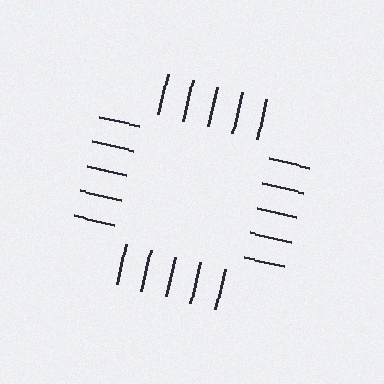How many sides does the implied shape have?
4 sides — the line-ends trace a square.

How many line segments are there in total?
20 — 5 along each of the 4 edges.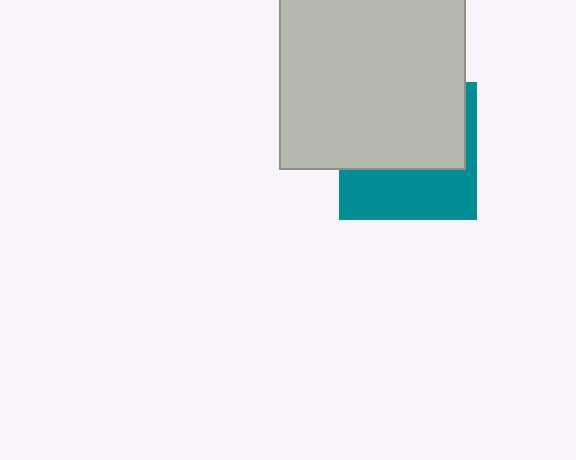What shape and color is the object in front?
The object in front is a light gray square.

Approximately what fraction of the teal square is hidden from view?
Roughly 58% of the teal square is hidden behind the light gray square.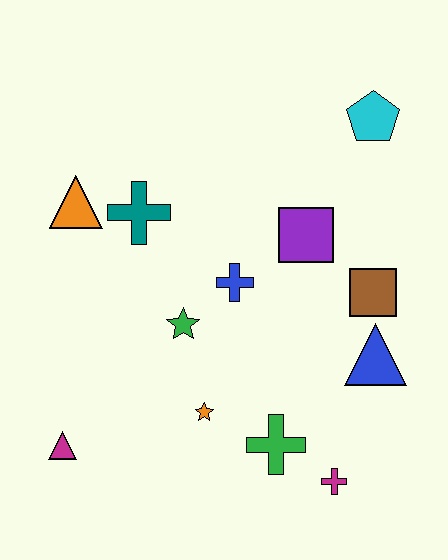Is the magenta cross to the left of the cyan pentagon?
Yes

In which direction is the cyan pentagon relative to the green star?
The cyan pentagon is above the green star.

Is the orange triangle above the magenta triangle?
Yes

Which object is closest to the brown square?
The blue triangle is closest to the brown square.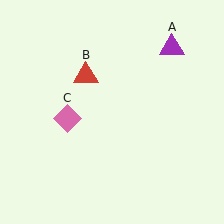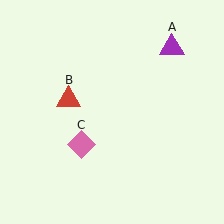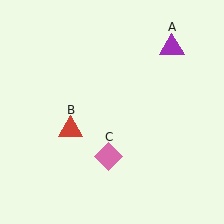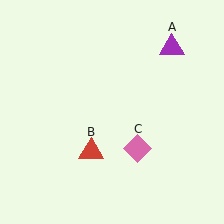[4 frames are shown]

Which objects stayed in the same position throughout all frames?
Purple triangle (object A) remained stationary.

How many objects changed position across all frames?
2 objects changed position: red triangle (object B), pink diamond (object C).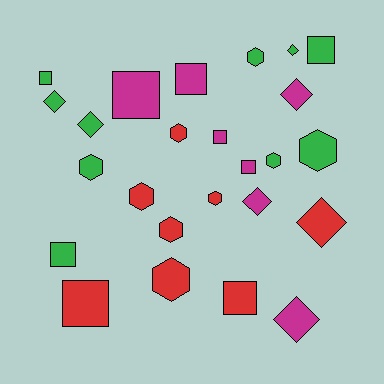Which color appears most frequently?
Green, with 10 objects.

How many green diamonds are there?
There are 3 green diamonds.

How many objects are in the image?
There are 25 objects.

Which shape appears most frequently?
Hexagon, with 9 objects.